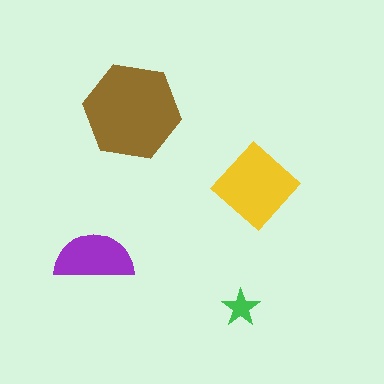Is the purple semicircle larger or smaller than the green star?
Larger.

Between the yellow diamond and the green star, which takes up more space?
The yellow diamond.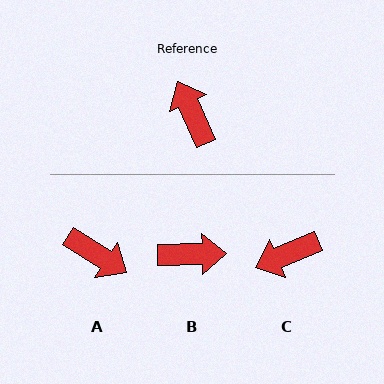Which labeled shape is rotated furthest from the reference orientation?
A, about 147 degrees away.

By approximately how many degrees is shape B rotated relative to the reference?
Approximately 113 degrees clockwise.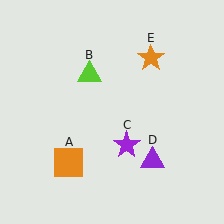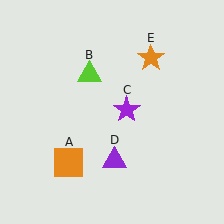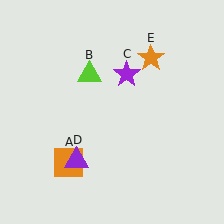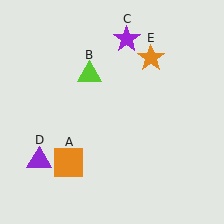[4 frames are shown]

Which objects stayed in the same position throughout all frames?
Orange square (object A) and lime triangle (object B) and orange star (object E) remained stationary.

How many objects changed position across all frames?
2 objects changed position: purple star (object C), purple triangle (object D).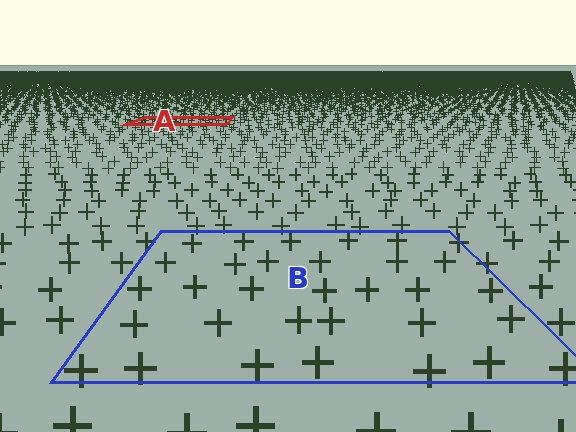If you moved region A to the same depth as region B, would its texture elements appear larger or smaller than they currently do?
They would appear larger. At a closer depth, the same texture elements are projected at a bigger on-screen size.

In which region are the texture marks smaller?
The texture marks are smaller in region A, because it is farther away.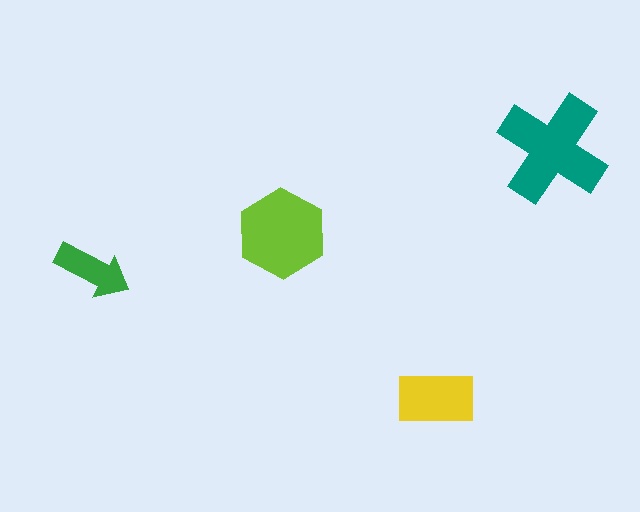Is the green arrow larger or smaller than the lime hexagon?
Smaller.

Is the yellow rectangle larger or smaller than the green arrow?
Larger.